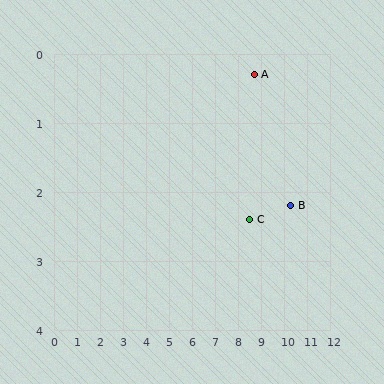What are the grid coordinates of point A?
Point A is at approximately (8.7, 0.3).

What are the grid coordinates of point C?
Point C is at approximately (8.5, 2.4).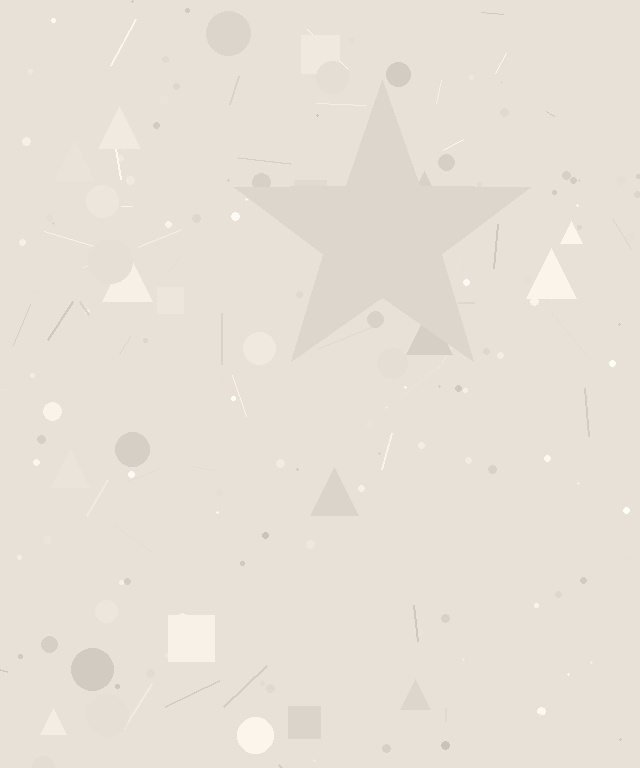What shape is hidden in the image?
A star is hidden in the image.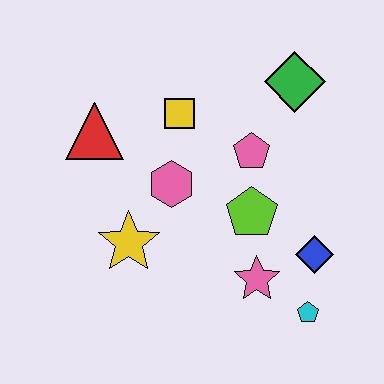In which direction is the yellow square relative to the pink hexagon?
The yellow square is above the pink hexagon.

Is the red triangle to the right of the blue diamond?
No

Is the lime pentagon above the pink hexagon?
No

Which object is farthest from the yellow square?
The cyan pentagon is farthest from the yellow square.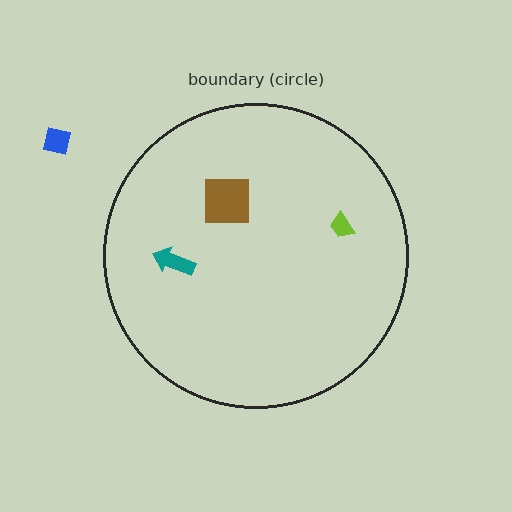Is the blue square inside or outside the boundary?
Outside.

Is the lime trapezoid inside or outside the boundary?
Inside.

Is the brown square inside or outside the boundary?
Inside.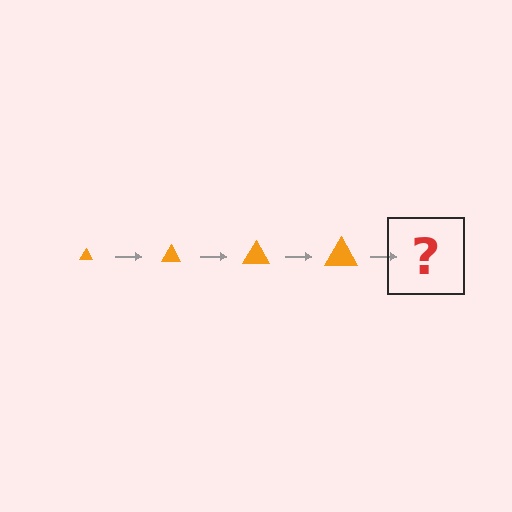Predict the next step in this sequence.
The next step is an orange triangle, larger than the previous one.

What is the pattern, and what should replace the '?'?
The pattern is that the triangle gets progressively larger each step. The '?' should be an orange triangle, larger than the previous one.